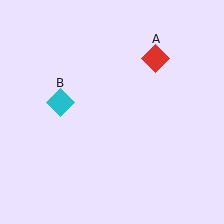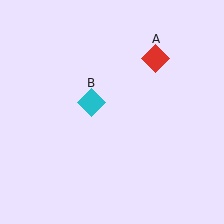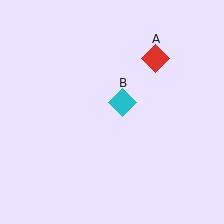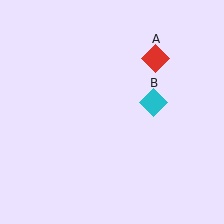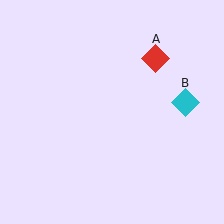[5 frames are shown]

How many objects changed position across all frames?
1 object changed position: cyan diamond (object B).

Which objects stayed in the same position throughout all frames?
Red diamond (object A) remained stationary.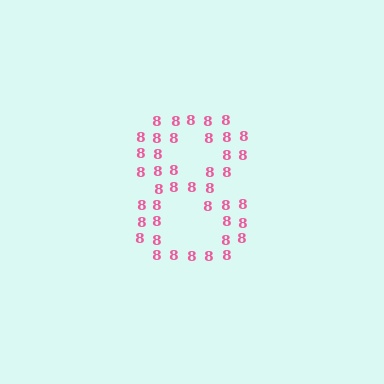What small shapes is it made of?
It is made of small digit 8's.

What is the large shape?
The large shape is the digit 8.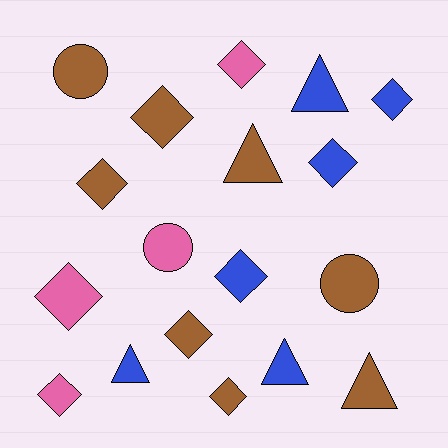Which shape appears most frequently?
Diamond, with 10 objects.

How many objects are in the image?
There are 18 objects.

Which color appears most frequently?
Brown, with 8 objects.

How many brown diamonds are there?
There are 4 brown diamonds.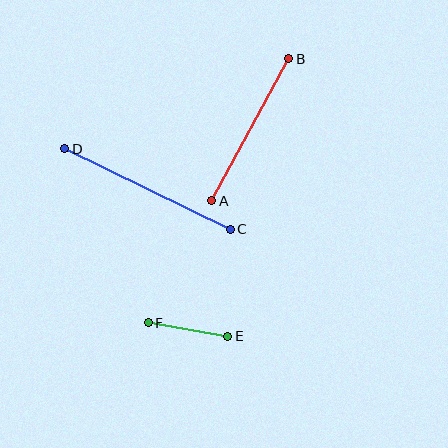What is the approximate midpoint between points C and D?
The midpoint is at approximately (148, 189) pixels.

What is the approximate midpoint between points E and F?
The midpoint is at approximately (188, 330) pixels.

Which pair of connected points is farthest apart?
Points C and D are farthest apart.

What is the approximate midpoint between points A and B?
The midpoint is at approximately (250, 130) pixels.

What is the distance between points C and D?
The distance is approximately 184 pixels.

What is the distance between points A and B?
The distance is approximately 162 pixels.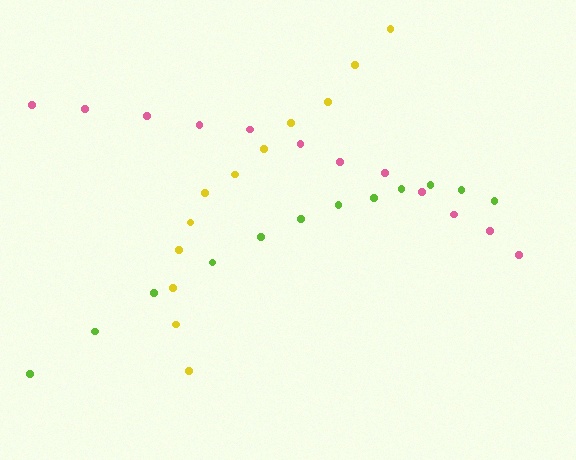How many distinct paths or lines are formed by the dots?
There are 3 distinct paths.